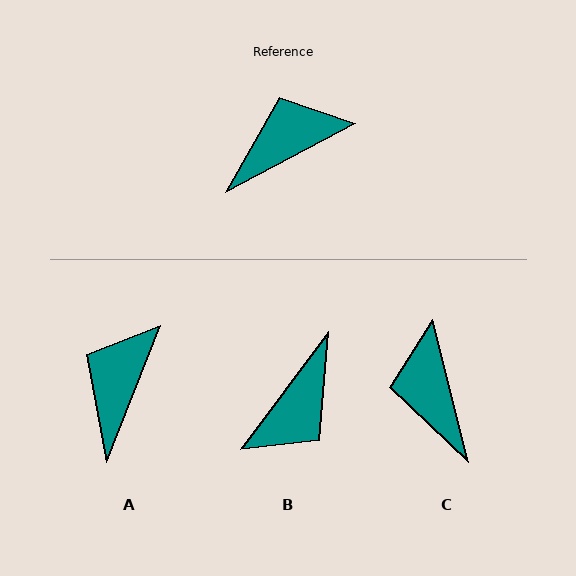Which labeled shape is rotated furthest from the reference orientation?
B, about 155 degrees away.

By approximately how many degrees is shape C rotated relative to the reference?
Approximately 76 degrees counter-clockwise.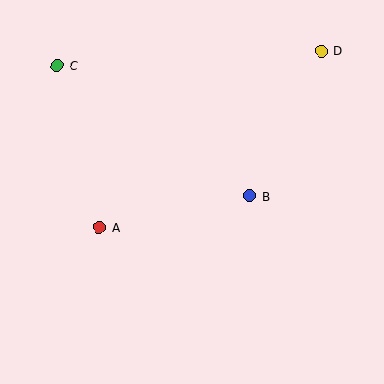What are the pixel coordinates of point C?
Point C is at (57, 65).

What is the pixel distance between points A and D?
The distance between A and D is 284 pixels.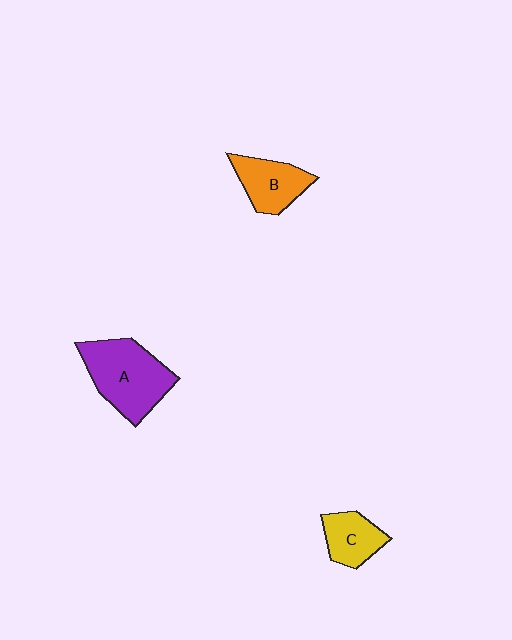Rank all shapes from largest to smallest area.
From largest to smallest: A (purple), B (orange), C (yellow).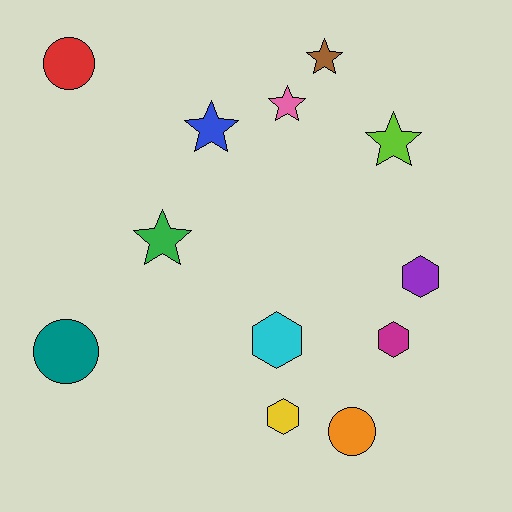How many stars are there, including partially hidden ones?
There are 5 stars.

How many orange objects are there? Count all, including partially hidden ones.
There is 1 orange object.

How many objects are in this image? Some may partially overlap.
There are 12 objects.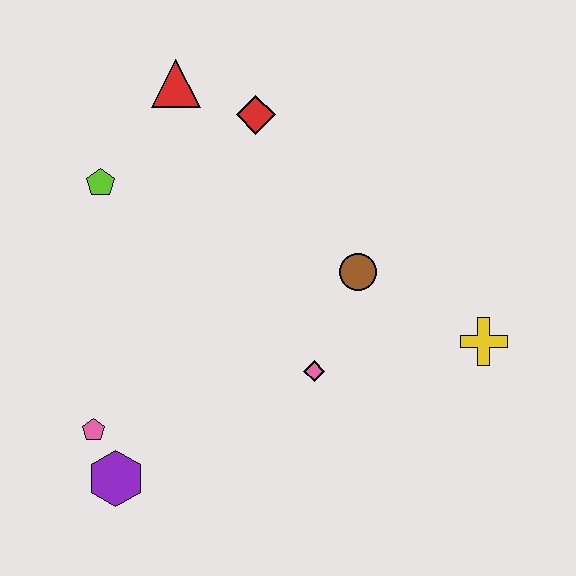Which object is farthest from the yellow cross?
The lime pentagon is farthest from the yellow cross.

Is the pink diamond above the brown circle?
No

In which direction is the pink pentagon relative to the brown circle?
The pink pentagon is to the left of the brown circle.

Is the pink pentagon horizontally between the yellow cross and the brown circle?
No